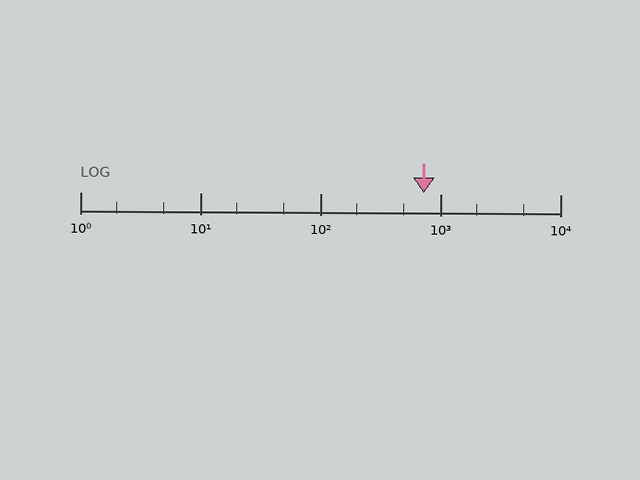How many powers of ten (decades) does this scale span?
The scale spans 4 decades, from 1 to 10000.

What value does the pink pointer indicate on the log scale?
The pointer indicates approximately 730.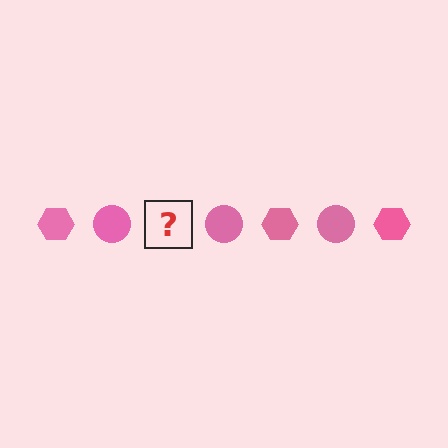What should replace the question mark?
The question mark should be replaced with a pink hexagon.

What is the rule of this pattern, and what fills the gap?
The rule is that the pattern cycles through hexagon, circle shapes in pink. The gap should be filled with a pink hexagon.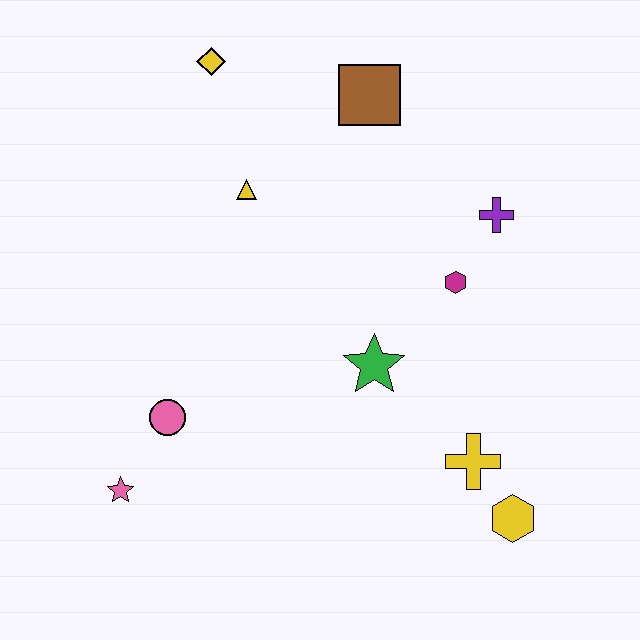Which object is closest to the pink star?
The pink circle is closest to the pink star.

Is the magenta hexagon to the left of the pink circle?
No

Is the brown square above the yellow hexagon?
Yes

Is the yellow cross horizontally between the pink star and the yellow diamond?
No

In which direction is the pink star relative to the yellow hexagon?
The pink star is to the left of the yellow hexagon.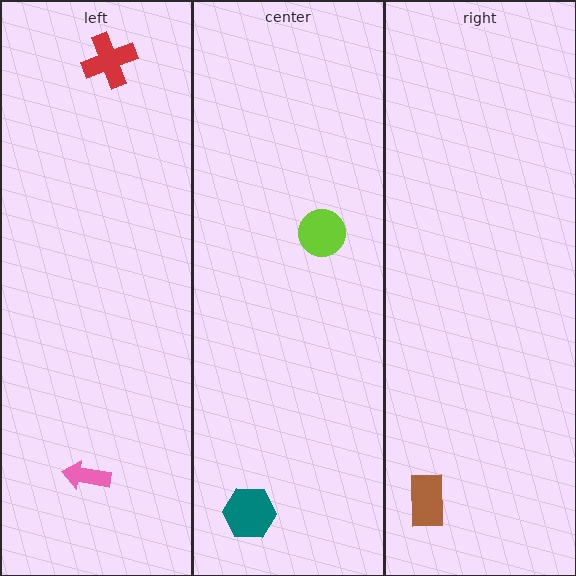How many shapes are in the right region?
1.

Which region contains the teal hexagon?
The center region.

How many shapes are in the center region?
2.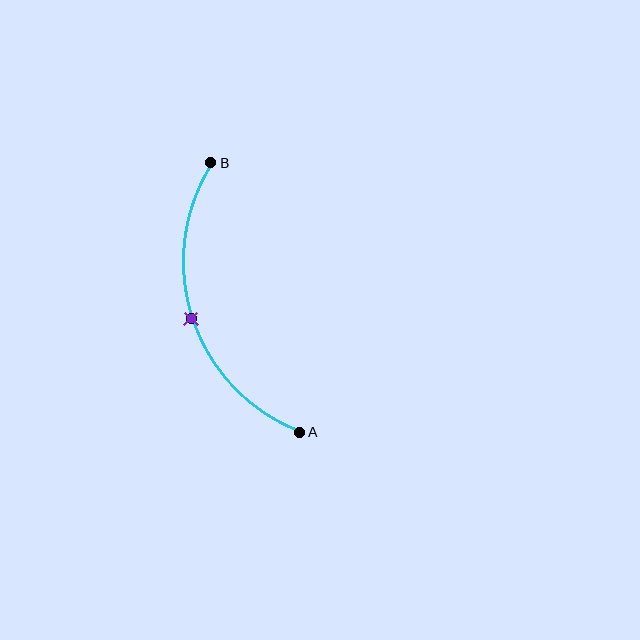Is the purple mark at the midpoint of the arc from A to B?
Yes. The purple mark lies on the arc at equal arc-length from both A and B — it is the arc midpoint.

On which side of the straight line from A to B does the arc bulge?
The arc bulges to the left of the straight line connecting A and B.